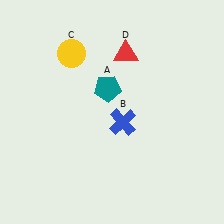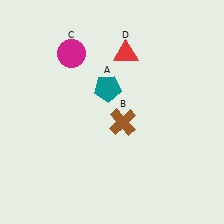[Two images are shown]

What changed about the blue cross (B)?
In Image 1, B is blue. In Image 2, it changed to brown.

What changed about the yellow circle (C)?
In Image 1, C is yellow. In Image 2, it changed to magenta.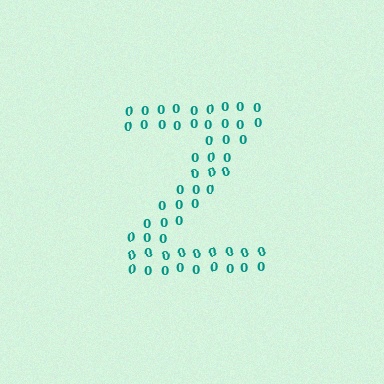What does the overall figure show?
The overall figure shows the letter Z.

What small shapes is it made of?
It is made of small digit 0's.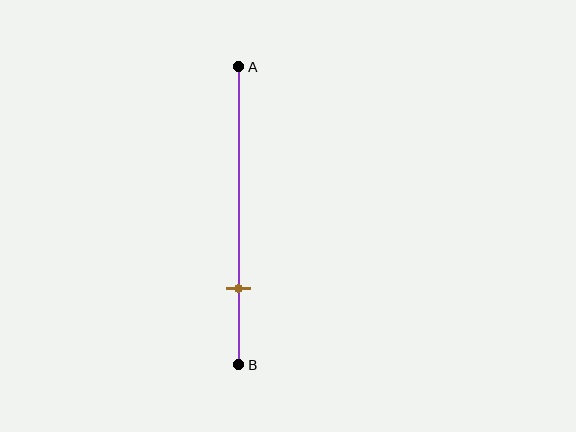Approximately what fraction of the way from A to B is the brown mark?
The brown mark is approximately 75% of the way from A to B.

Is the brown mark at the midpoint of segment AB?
No, the mark is at about 75% from A, not at the 50% midpoint.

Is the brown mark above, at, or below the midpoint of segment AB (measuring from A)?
The brown mark is below the midpoint of segment AB.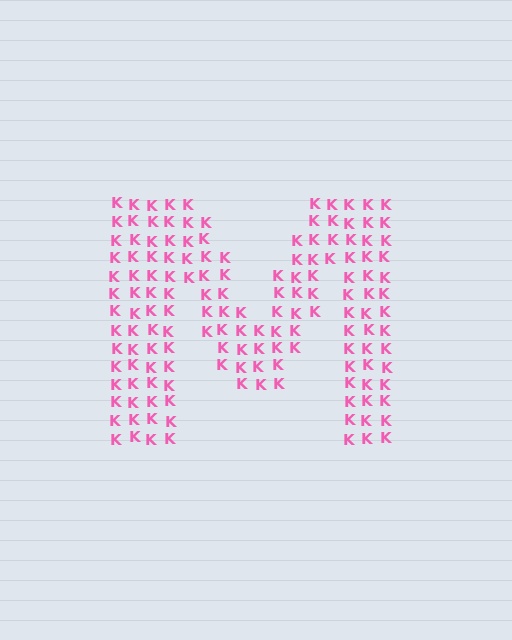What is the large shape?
The large shape is the letter M.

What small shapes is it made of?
It is made of small letter K's.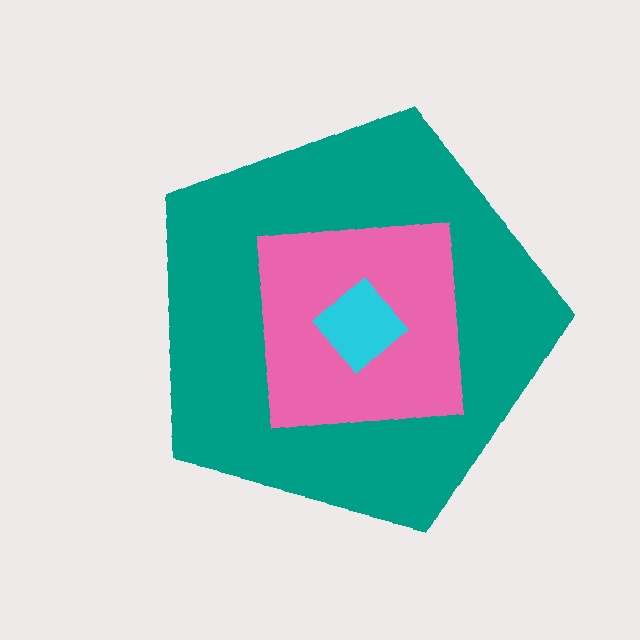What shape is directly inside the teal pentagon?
The pink square.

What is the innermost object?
The cyan diamond.